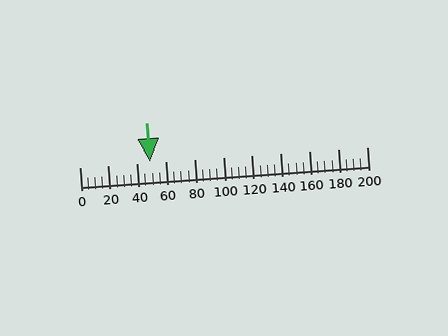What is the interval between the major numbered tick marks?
The major tick marks are spaced 20 units apart.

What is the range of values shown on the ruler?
The ruler shows values from 0 to 200.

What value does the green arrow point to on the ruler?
The green arrow points to approximately 49.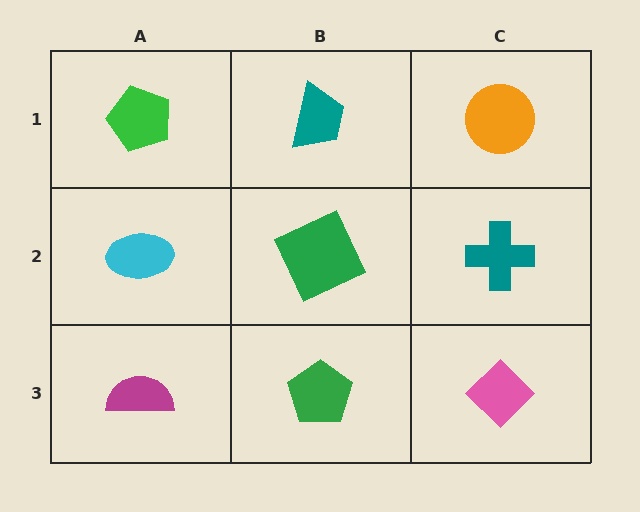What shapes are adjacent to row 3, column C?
A teal cross (row 2, column C), a green pentagon (row 3, column B).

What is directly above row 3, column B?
A green square.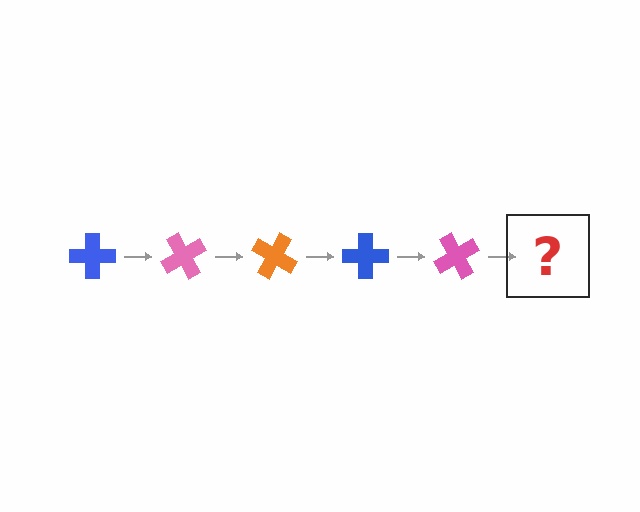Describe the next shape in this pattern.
It should be an orange cross, rotated 300 degrees from the start.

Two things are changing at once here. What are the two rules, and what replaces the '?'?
The two rules are that it rotates 60 degrees each step and the color cycles through blue, pink, and orange. The '?' should be an orange cross, rotated 300 degrees from the start.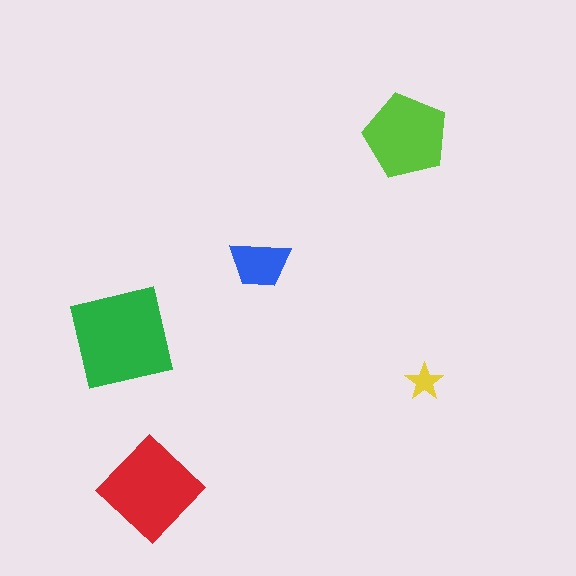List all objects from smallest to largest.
The yellow star, the blue trapezoid, the lime pentagon, the red diamond, the green square.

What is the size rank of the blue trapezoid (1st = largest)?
4th.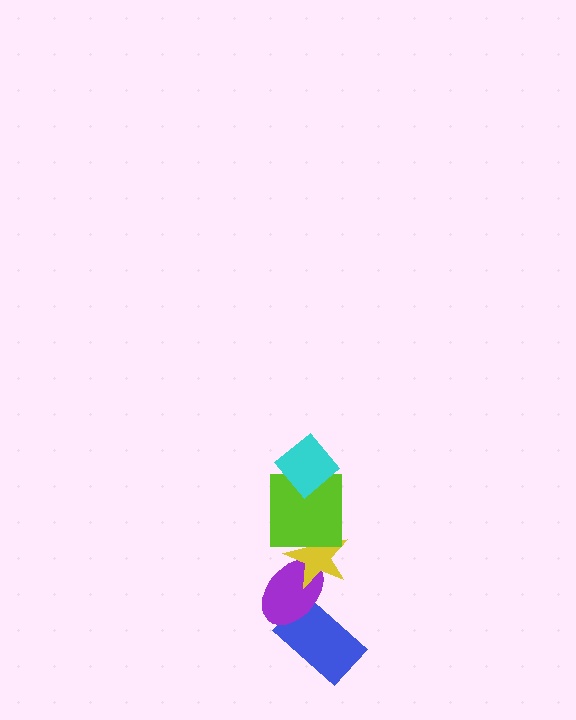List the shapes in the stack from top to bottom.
From top to bottom: the cyan diamond, the lime square, the yellow star, the purple ellipse, the blue rectangle.